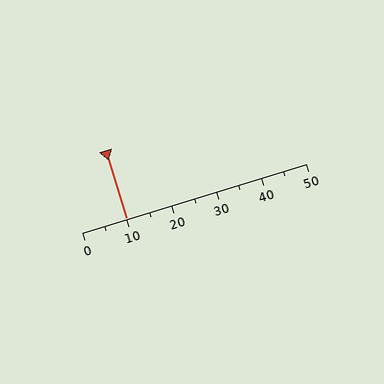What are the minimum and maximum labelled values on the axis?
The axis runs from 0 to 50.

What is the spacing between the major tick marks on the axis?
The major ticks are spaced 10 apart.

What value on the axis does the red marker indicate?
The marker indicates approximately 10.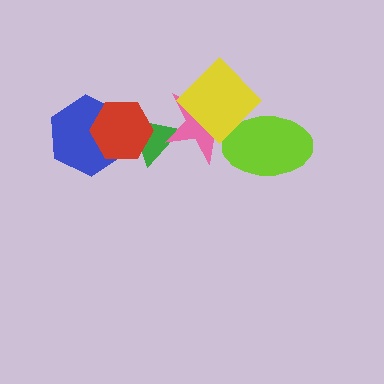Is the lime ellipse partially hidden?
Yes, it is partially covered by another shape.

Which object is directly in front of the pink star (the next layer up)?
The lime ellipse is directly in front of the pink star.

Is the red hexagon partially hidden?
No, no other shape covers it.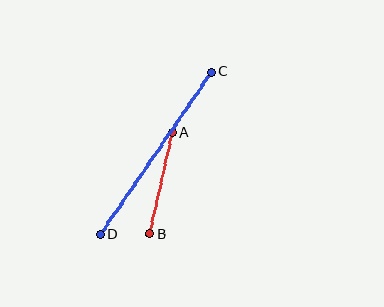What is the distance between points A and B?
The distance is approximately 104 pixels.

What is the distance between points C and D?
The distance is approximately 196 pixels.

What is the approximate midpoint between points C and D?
The midpoint is at approximately (156, 153) pixels.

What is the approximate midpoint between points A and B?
The midpoint is at approximately (161, 183) pixels.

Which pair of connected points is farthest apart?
Points C and D are farthest apart.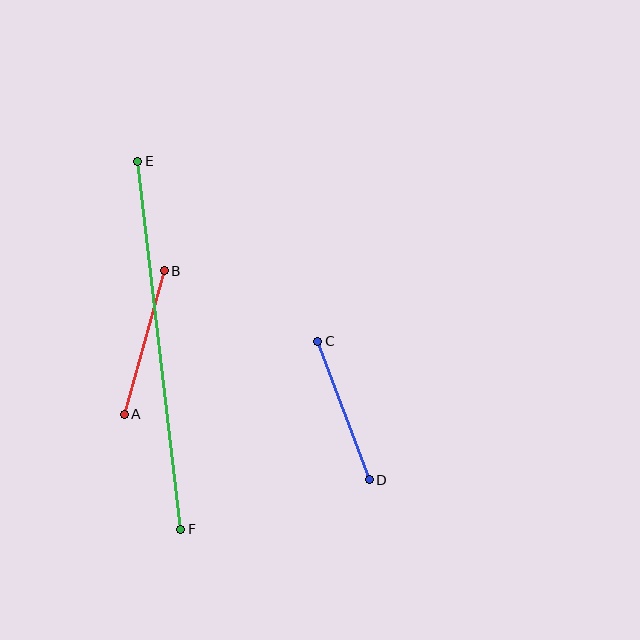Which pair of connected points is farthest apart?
Points E and F are farthest apart.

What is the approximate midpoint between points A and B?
The midpoint is at approximately (144, 342) pixels.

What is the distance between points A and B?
The distance is approximately 149 pixels.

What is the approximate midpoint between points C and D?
The midpoint is at approximately (343, 411) pixels.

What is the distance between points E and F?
The distance is approximately 371 pixels.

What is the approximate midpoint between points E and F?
The midpoint is at approximately (159, 345) pixels.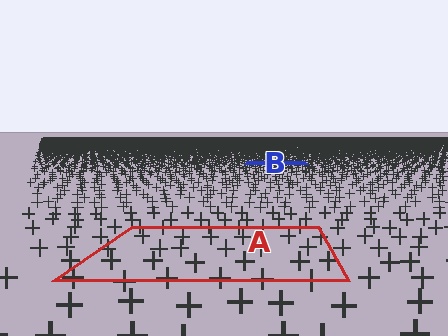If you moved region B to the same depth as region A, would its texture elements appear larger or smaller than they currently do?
They would appear larger. At a closer depth, the same texture elements are projected at a bigger on-screen size.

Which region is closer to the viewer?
Region A is closer. The texture elements there are larger and more spread out.